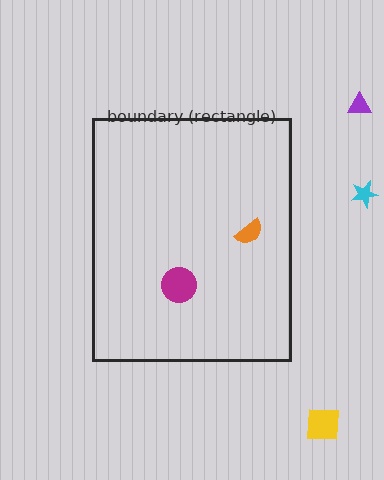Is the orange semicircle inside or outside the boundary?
Inside.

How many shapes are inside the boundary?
2 inside, 3 outside.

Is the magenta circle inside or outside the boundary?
Inside.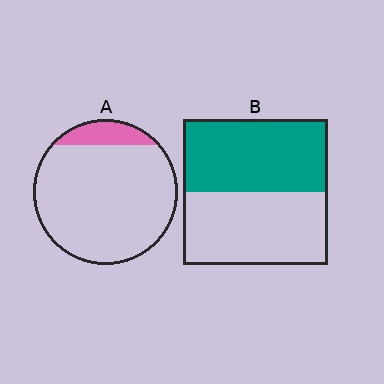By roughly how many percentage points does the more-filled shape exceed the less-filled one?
By roughly 40 percentage points (B over A).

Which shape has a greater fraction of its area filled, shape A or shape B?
Shape B.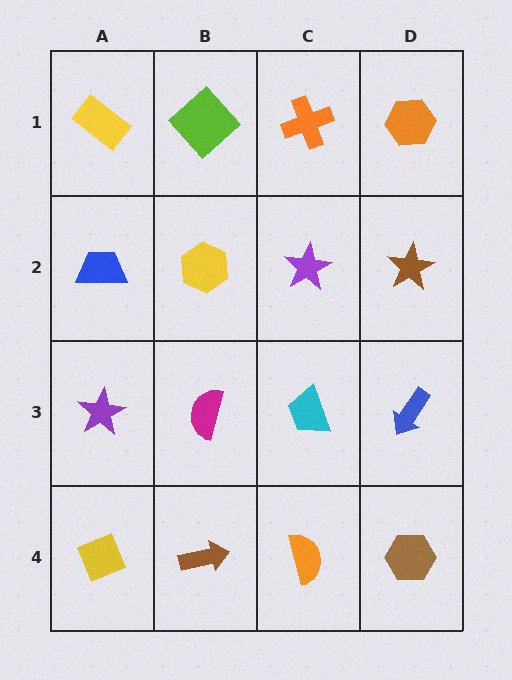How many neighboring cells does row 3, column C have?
4.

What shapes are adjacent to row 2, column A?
A yellow rectangle (row 1, column A), a purple star (row 3, column A), a yellow hexagon (row 2, column B).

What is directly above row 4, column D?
A blue arrow.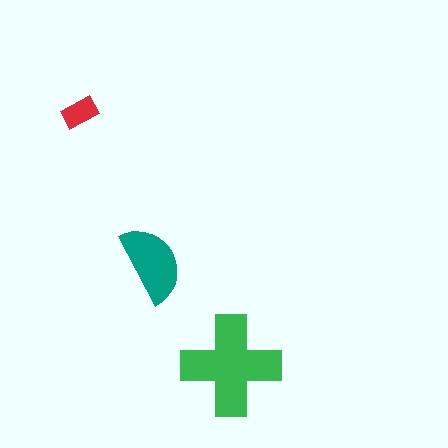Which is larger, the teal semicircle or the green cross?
The green cross.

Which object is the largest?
The green cross.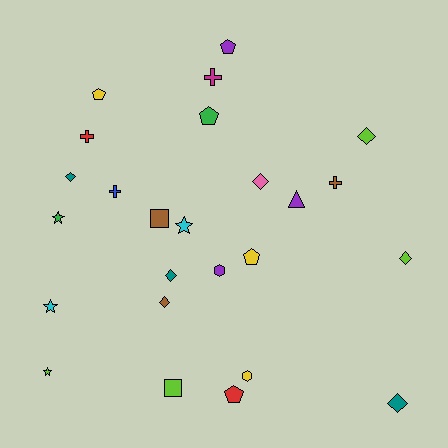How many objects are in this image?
There are 25 objects.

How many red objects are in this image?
There are 2 red objects.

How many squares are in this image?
There are 2 squares.